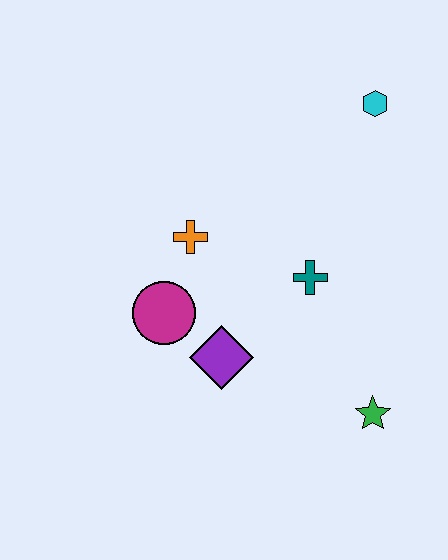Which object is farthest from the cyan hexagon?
The green star is farthest from the cyan hexagon.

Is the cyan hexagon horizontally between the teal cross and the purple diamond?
No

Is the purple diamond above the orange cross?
No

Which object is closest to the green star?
The teal cross is closest to the green star.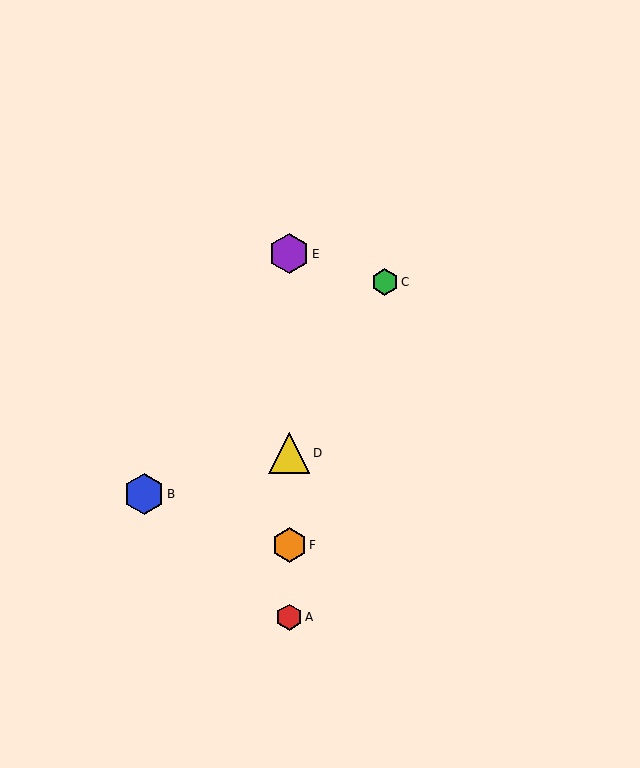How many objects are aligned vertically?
4 objects (A, D, E, F) are aligned vertically.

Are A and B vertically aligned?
No, A is at x≈289 and B is at x≈144.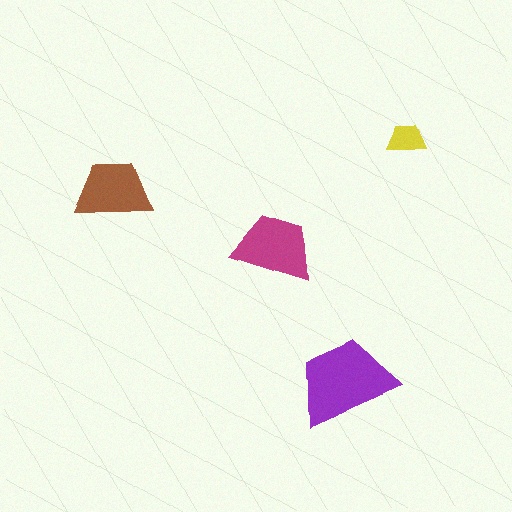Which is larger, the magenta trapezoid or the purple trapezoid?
The purple one.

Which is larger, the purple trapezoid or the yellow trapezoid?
The purple one.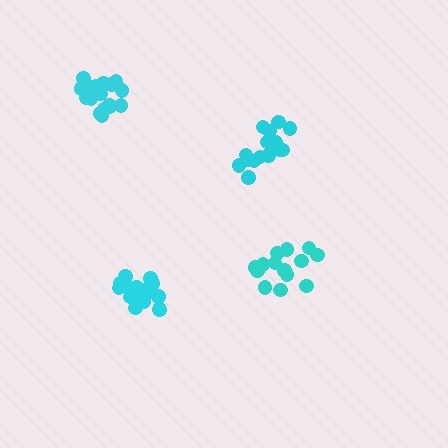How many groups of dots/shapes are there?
There are 4 groups.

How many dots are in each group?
Group 1: 16 dots, Group 2: 18 dots, Group 3: 15 dots, Group 4: 14 dots (63 total).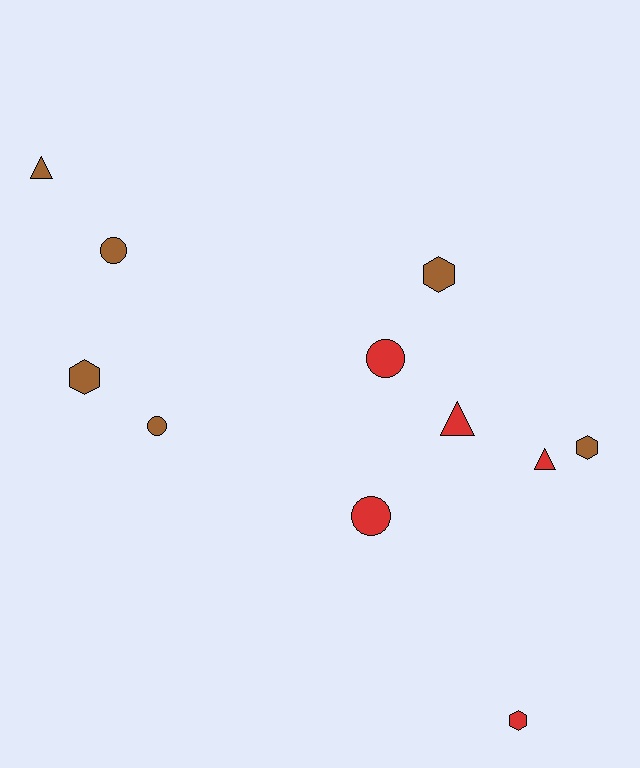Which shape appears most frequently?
Hexagon, with 4 objects.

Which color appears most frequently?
Brown, with 6 objects.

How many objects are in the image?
There are 11 objects.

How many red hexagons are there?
There is 1 red hexagon.